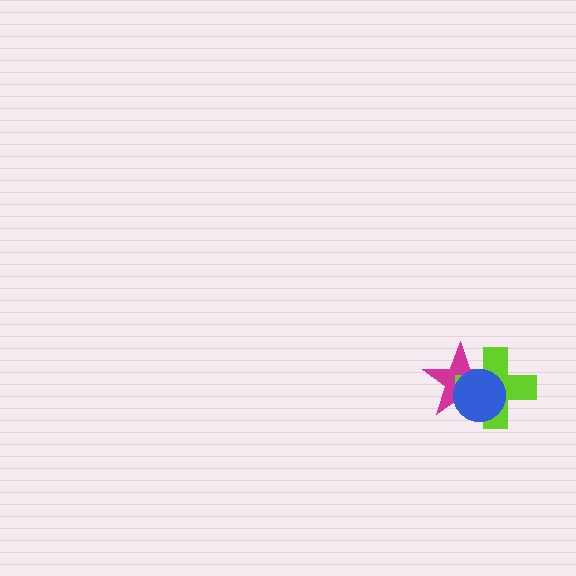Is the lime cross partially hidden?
Yes, it is partially covered by another shape.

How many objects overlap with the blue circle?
2 objects overlap with the blue circle.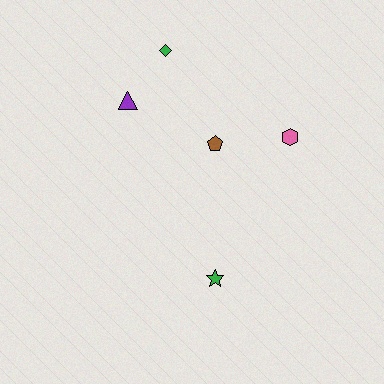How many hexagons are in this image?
There is 1 hexagon.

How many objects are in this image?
There are 5 objects.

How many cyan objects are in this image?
There are no cyan objects.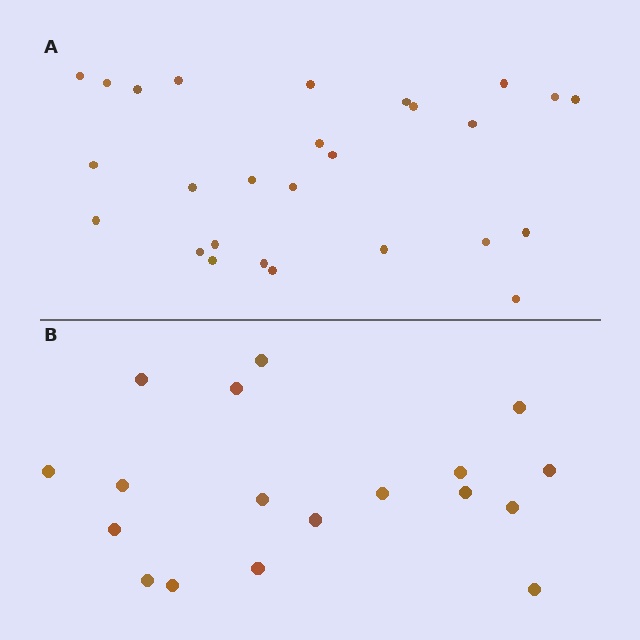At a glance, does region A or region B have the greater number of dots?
Region A (the top region) has more dots.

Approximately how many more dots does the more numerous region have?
Region A has roughly 8 or so more dots than region B.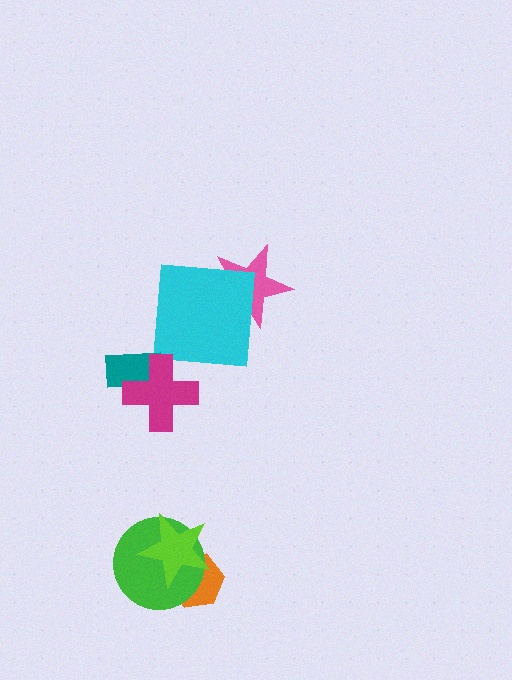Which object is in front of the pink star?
The cyan square is in front of the pink star.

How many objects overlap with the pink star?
1 object overlaps with the pink star.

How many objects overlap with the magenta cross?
1 object overlaps with the magenta cross.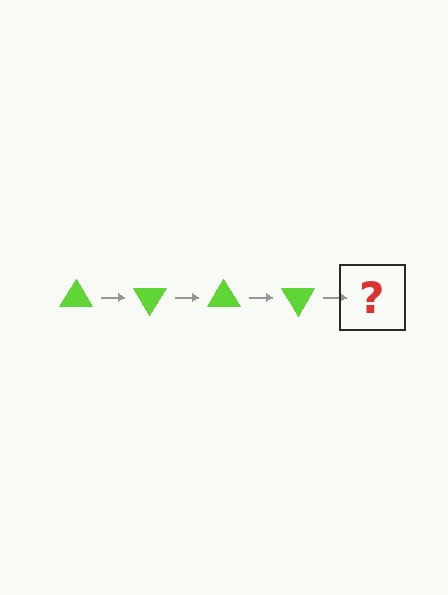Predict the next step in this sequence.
The next step is a lime triangle rotated 240 degrees.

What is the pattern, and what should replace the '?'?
The pattern is that the triangle rotates 60 degrees each step. The '?' should be a lime triangle rotated 240 degrees.